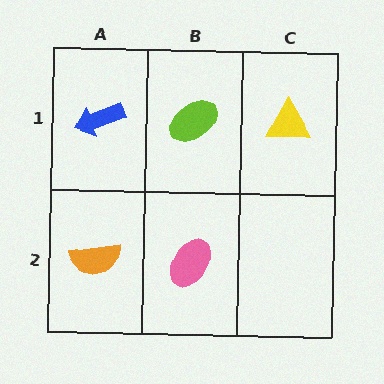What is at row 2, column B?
A pink ellipse.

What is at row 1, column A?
A blue arrow.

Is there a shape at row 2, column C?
No, that cell is empty.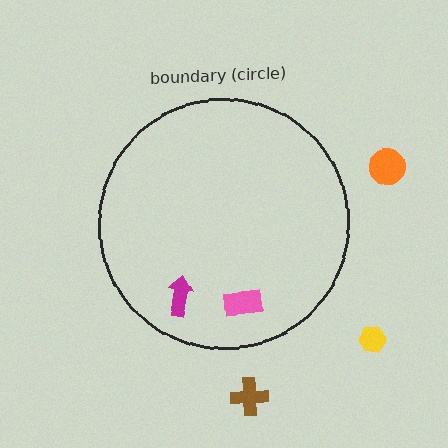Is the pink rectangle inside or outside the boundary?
Inside.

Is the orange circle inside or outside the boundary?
Outside.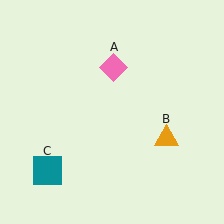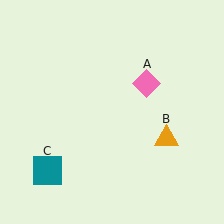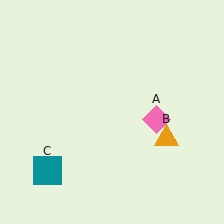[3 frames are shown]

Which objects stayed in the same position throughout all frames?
Orange triangle (object B) and teal square (object C) remained stationary.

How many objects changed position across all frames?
1 object changed position: pink diamond (object A).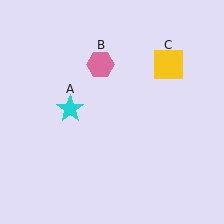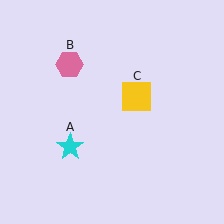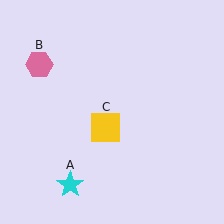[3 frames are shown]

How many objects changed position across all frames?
3 objects changed position: cyan star (object A), pink hexagon (object B), yellow square (object C).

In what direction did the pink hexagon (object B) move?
The pink hexagon (object B) moved left.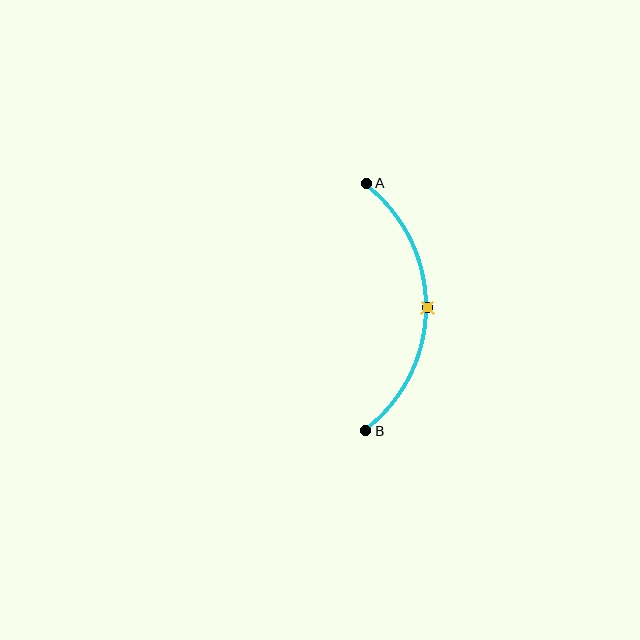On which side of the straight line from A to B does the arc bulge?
The arc bulges to the right of the straight line connecting A and B.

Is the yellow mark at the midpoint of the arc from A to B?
Yes. The yellow mark lies on the arc at equal arc-length from both A and B — it is the arc midpoint.